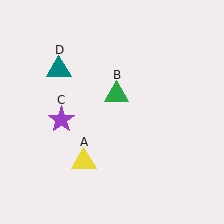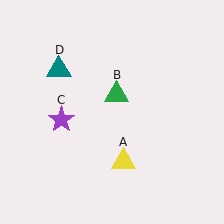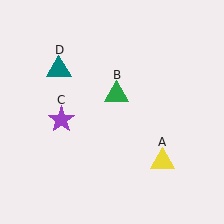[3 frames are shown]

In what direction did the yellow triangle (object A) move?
The yellow triangle (object A) moved right.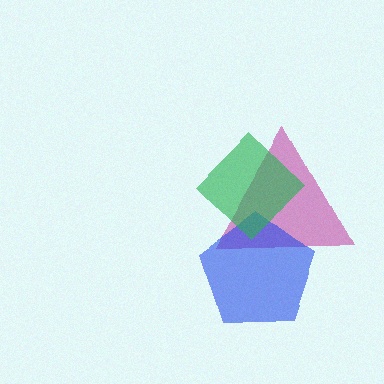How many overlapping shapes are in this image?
There are 3 overlapping shapes in the image.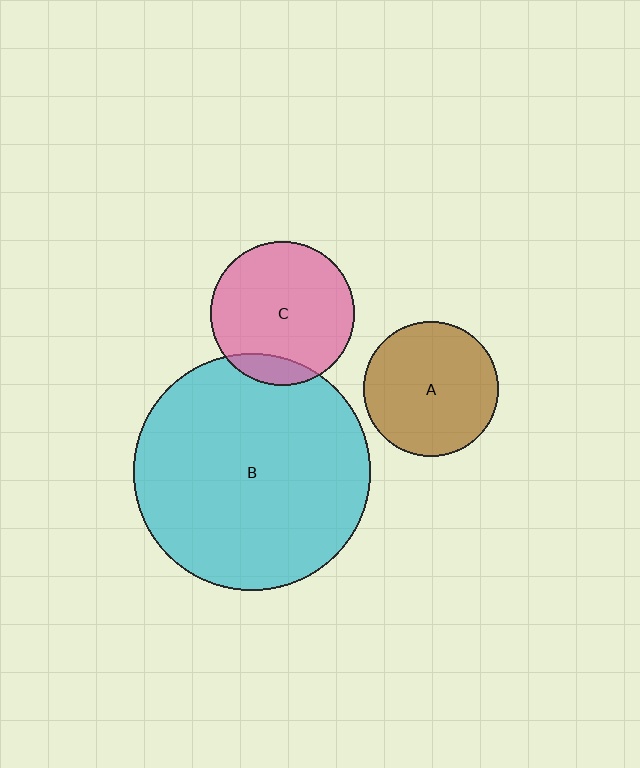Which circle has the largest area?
Circle B (cyan).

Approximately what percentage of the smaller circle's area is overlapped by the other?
Approximately 10%.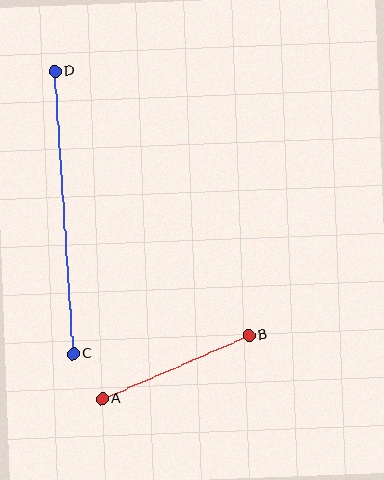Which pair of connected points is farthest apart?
Points C and D are farthest apart.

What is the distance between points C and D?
The distance is approximately 283 pixels.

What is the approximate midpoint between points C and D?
The midpoint is at approximately (64, 212) pixels.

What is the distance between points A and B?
The distance is approximately 160 pixels.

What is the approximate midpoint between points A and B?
The midpoint is at approximately (175, 367) pixels.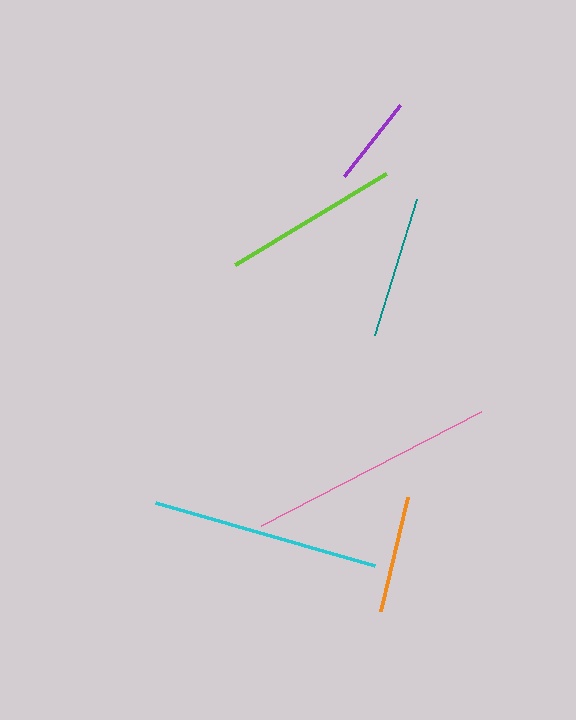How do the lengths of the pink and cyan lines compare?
The pink and cyan lines are approximately the same length.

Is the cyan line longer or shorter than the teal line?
The cyan line is longer than the teal line.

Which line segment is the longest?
The pink line is the longest at approximately 247 pixels.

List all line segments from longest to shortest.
From longest to shortest: pink, cyan, lime, teal, orange, purple.